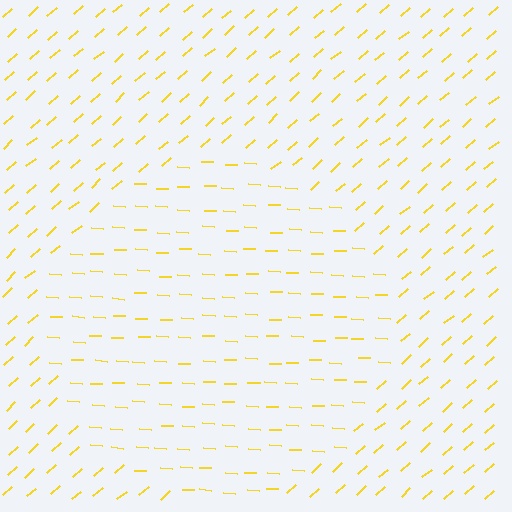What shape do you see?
I see a circle.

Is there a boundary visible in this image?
Yes, there is a texture boundary formed by a change in line orientation.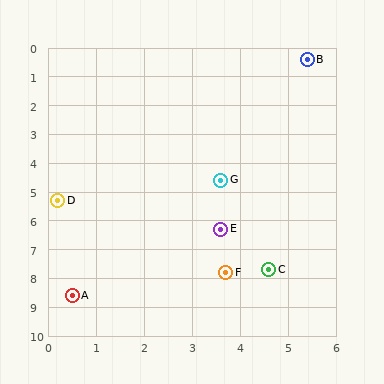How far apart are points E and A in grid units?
Points E and A are about 3.9 grid units apart.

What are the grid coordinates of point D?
Point D is at approximately (0.2, 5.3).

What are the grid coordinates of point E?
Point E is at approximately (3.6, 6.3).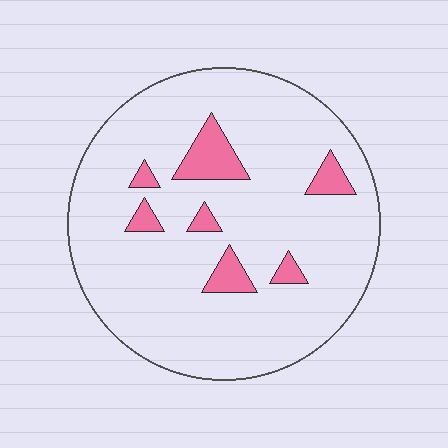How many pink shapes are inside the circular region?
7.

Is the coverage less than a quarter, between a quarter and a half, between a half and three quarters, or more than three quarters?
Less than a quarter.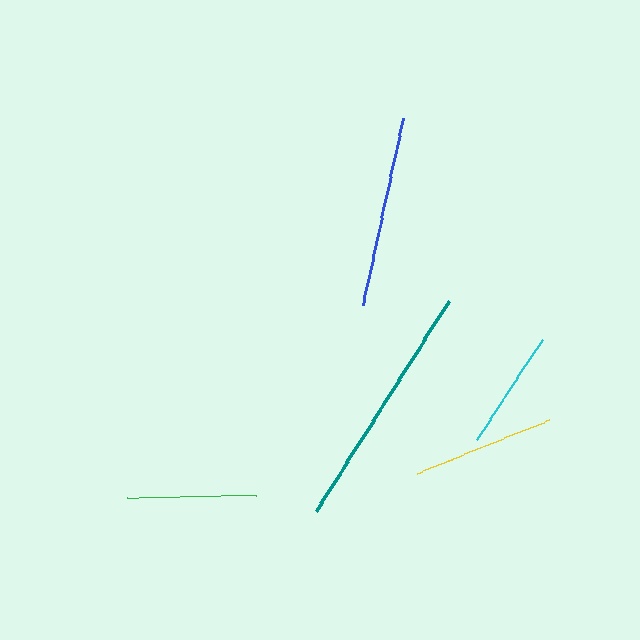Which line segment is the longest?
The teal line is the longest at approximately 249 pixels.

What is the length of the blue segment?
The blue segment is approximately 192 pixels long.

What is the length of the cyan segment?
The cyan segment is approximately 119 pixels long.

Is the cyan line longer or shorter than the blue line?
The blue line is longer than the cyan line.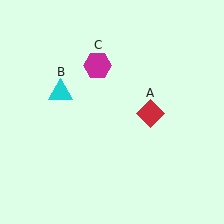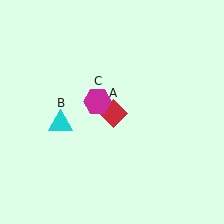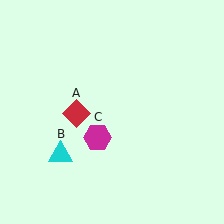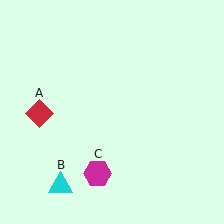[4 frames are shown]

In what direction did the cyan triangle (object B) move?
The cyan triangle (object B) moved down.